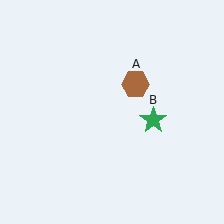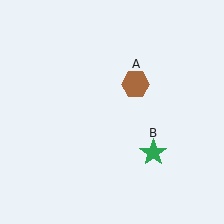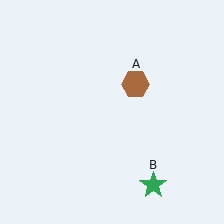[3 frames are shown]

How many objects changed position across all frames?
1 object changed position: green star (object B).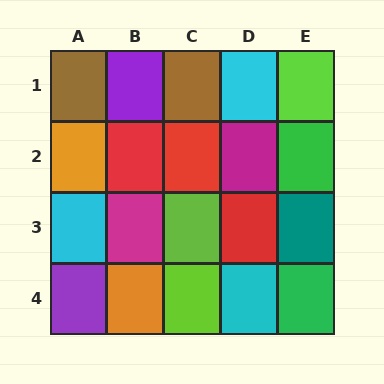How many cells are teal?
1 cell is teal.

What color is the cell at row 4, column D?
Cyan.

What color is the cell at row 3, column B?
Magenta.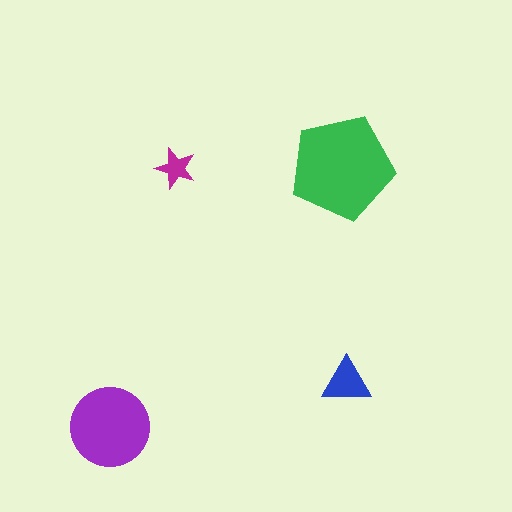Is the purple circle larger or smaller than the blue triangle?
Larger.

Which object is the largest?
The green pentagon.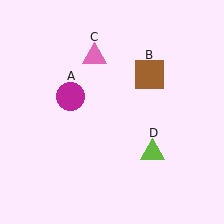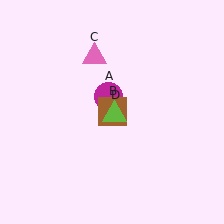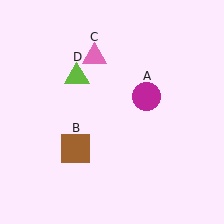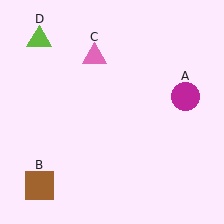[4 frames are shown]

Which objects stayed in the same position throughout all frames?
Pink triangle (object C) remained stationary.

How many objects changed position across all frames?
3 objects changed position: magenta circle (object A), brown square (object B), lime triangle (object D).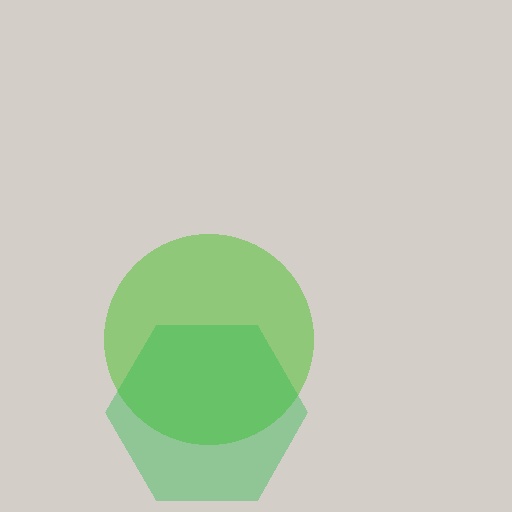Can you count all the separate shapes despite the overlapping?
Yes, there are 2 separate shapes.